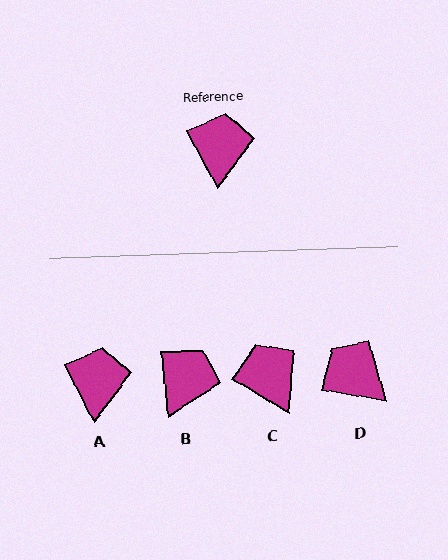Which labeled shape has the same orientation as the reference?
A.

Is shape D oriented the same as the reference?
No, it is off by about 53 degrees.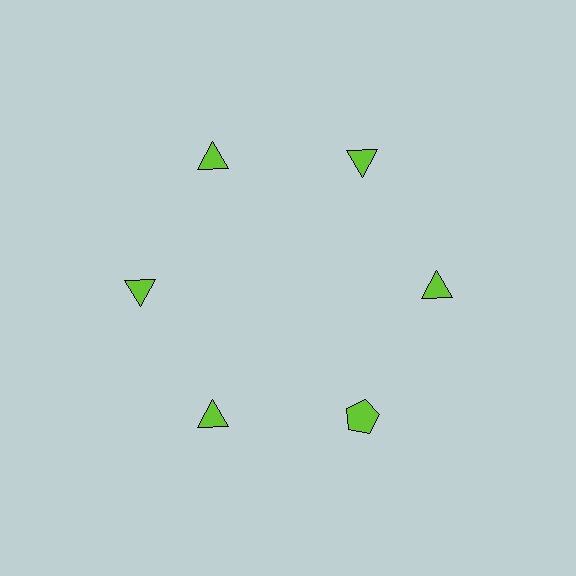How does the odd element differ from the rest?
It has a different shape: pentagon instead of triangle.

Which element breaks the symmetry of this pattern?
The lime pentagon at roughly the 5 o'clock position breaks the symmetry. All other shapes are lime triangles.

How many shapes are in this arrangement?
There are 6 shapes arranged in a ring pattern.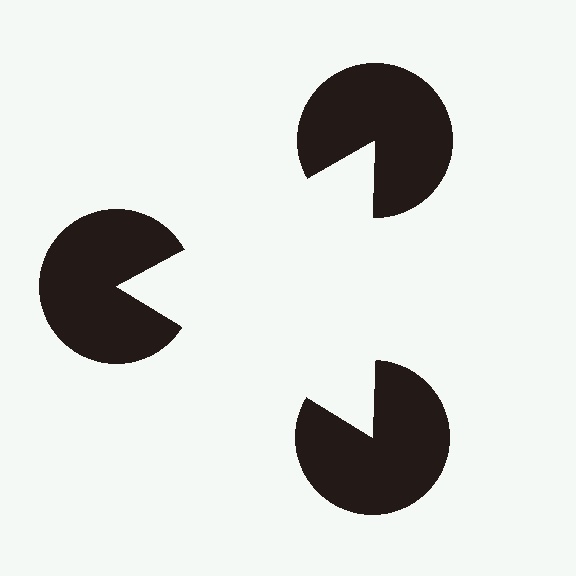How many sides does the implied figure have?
3 sides.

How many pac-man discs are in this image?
There are 3 — one at each vertex of the illusory triangle.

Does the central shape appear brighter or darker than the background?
It typically appears slightly brighter than the background, even though no actual brightness change is drawn.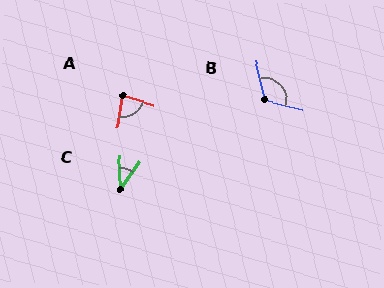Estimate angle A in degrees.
Approximately 81 degrees.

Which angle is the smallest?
C, at approximately 38 degrees.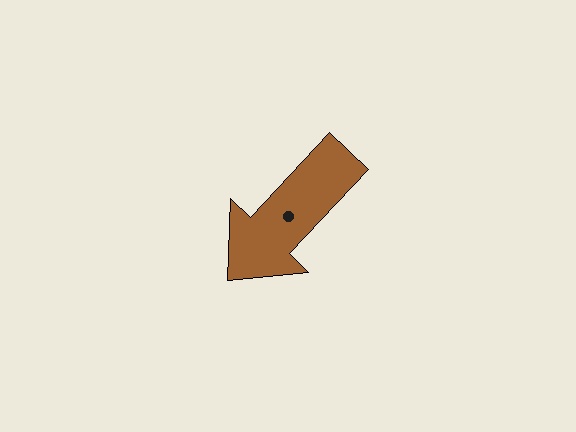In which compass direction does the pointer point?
Southwest.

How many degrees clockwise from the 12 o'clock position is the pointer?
Approximately 223 degrees.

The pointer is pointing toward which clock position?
Roughly 7 o'clock.